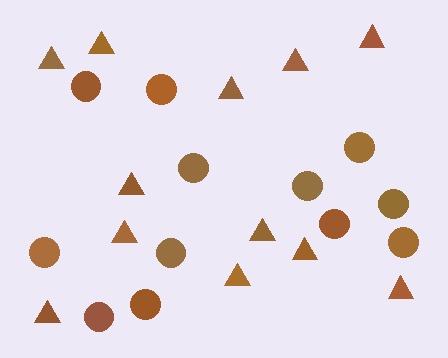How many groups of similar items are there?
There are 2 groups: one group of circles (12) and one group of triangles (12).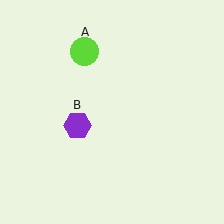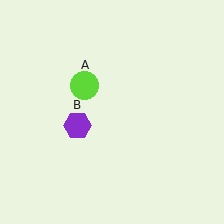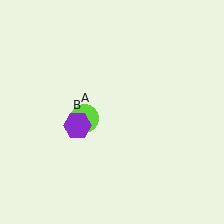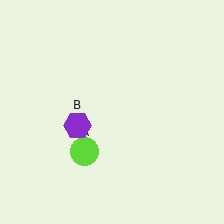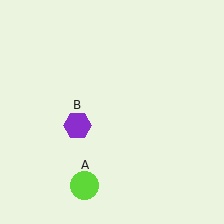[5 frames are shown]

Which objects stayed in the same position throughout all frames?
Purple hexagon (object B) remained stationary.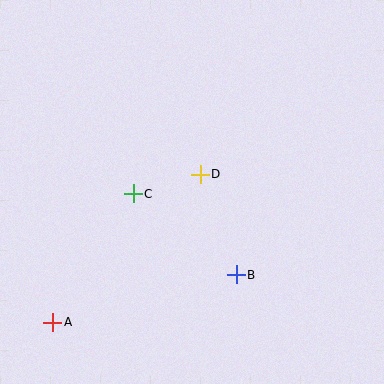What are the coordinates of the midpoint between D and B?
The midpoint between D and B is at (218, 225).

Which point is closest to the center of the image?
Point D at (200, 174) is closest to the center.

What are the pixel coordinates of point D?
Point D is at (200, 174).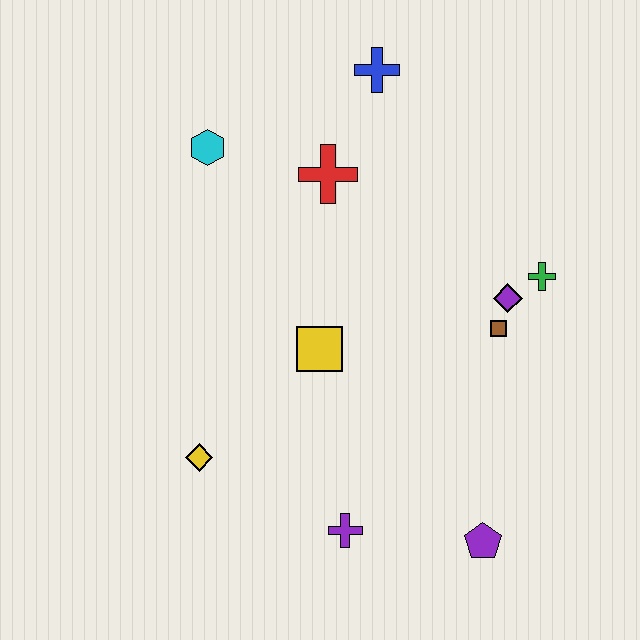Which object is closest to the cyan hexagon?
The red cross is closest to the cyan hexagon.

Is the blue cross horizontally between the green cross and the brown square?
No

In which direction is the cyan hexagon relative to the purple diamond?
The cyan hexagon is to the left of the purple diamond.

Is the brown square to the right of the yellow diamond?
Yes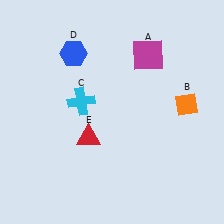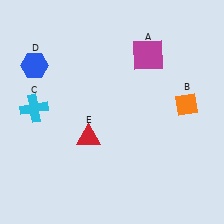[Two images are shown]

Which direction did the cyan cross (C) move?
The cyan cross (C) moved left.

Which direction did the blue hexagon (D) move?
The blue hexagon (D) moved left.